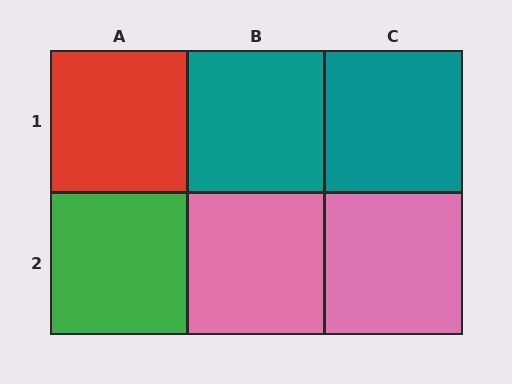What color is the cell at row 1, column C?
Teal.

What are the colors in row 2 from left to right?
Green, pink, pink.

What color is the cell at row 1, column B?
Teal.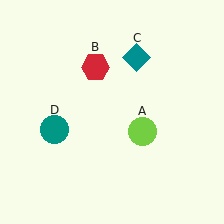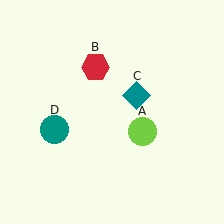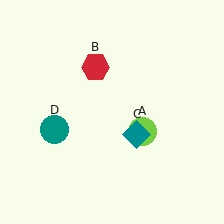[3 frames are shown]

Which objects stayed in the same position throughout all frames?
Lime circle (object A) and red hexagon (object B) and teal circle (object D) remained stationary.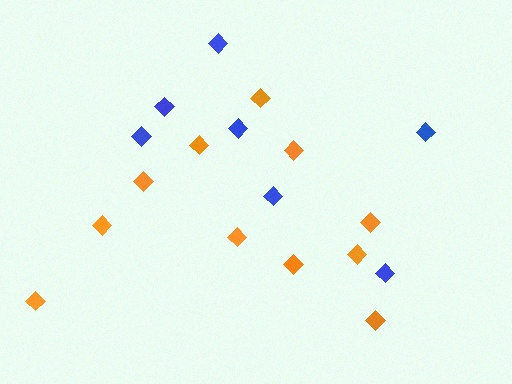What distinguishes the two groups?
There are 2 groups: one group of orange diamonds (11) and one group of blue diamonds (7).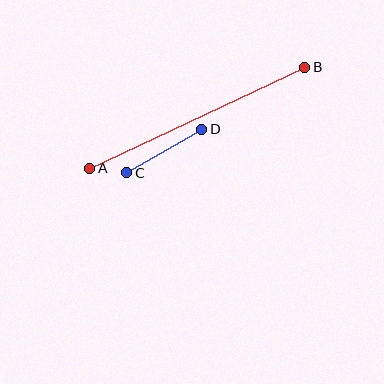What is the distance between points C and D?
The distance is approximately 86 pixels.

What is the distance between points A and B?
The distance is approximately 237 pixels.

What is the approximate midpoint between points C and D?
The midpoint is at approximately (164, 151) pixels.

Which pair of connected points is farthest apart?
Points A and B are farthest apart.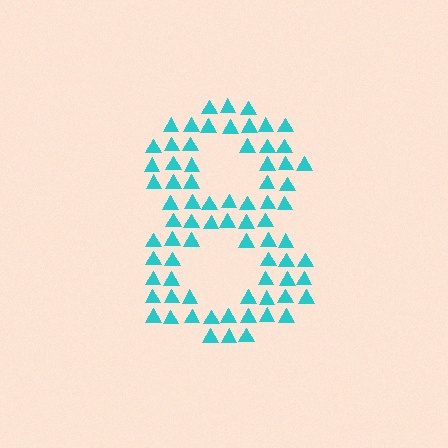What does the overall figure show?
The overall figure shows the digit 8.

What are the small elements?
The small elements are triangles.